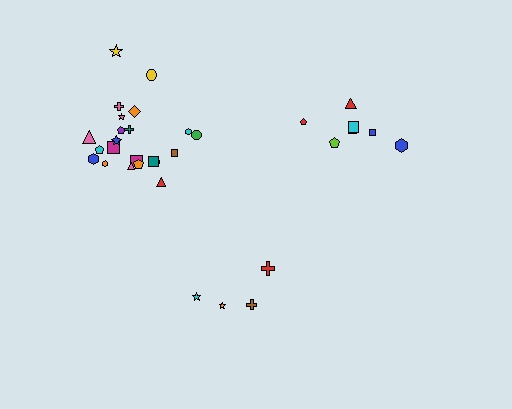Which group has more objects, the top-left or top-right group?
The top-left group.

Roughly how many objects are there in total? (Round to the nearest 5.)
Roughly 35 objects in total.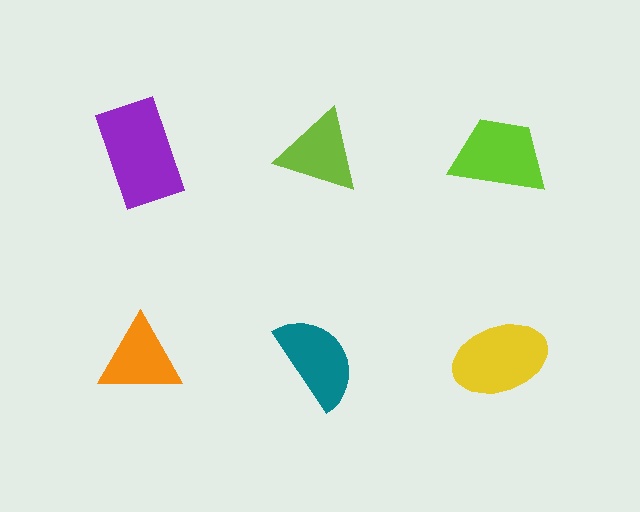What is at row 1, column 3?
A lime trapezoid.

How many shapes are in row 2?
3 shapes.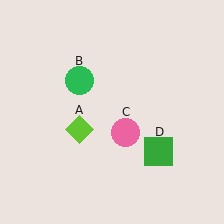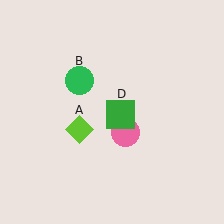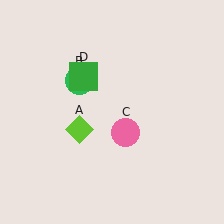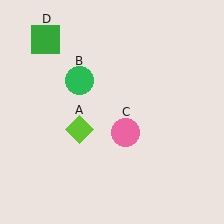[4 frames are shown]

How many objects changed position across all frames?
1 object changed position: green square (object D).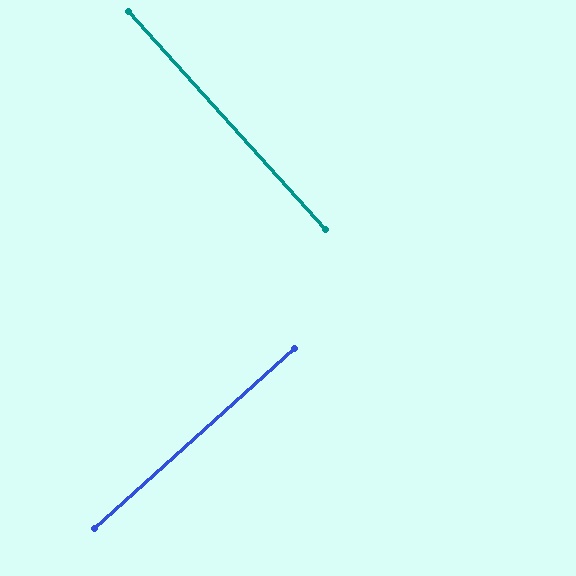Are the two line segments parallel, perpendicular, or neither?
Perpendicular — they meet at approximately 90°.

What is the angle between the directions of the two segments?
Approximately 90 degrees.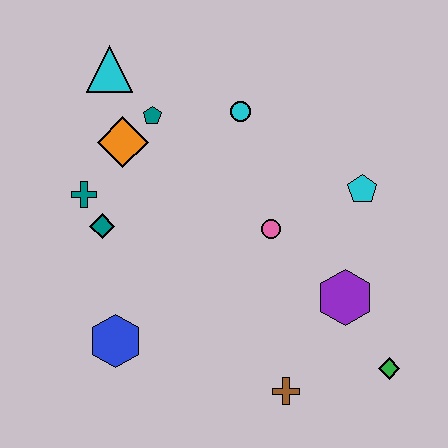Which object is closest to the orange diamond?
The teal pentagon is closest to the orange diamond.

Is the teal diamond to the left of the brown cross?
Yes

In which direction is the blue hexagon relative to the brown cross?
The blue hexagon is to the left of the brown cross.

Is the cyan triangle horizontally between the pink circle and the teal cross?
Yes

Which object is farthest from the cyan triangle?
The green diamond is farthest from the cyan triangle.